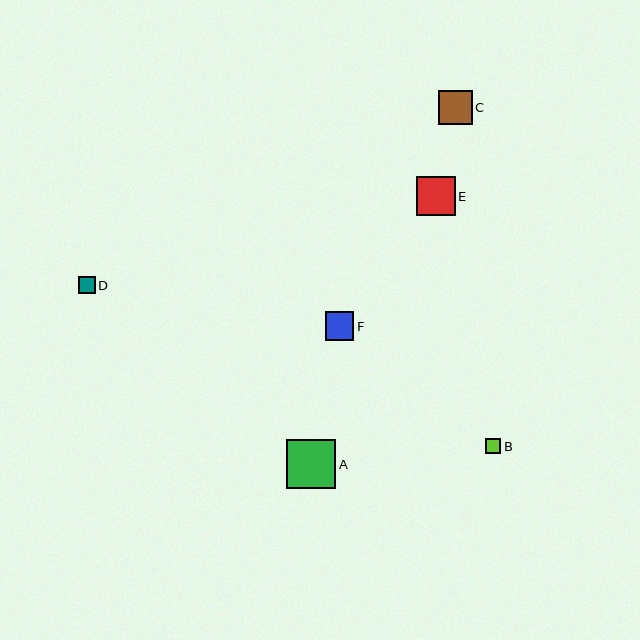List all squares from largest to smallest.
From largest to smallest: A, E, C, F, D, B.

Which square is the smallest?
Square B is the smallest with a size of approximately 15 pixels.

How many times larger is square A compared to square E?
Square A is approximately 1.3 times the size of square E.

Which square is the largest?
Square A is the largest with a size of approximately 49 pixels.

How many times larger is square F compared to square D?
Square F is approximately 1.7 times the size of square D.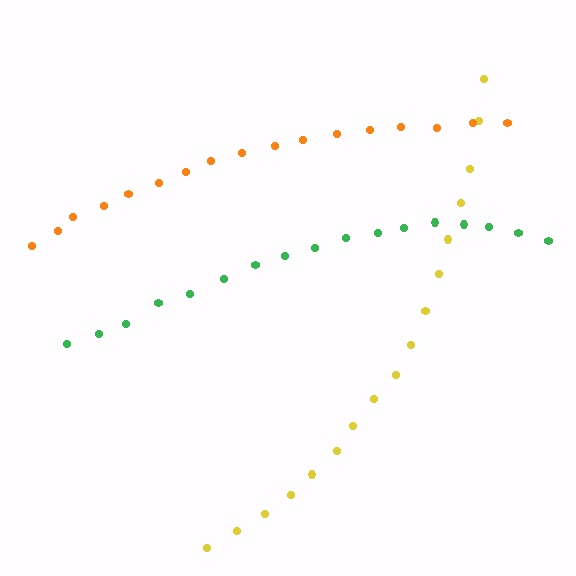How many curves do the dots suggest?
There are 3 distinct paths.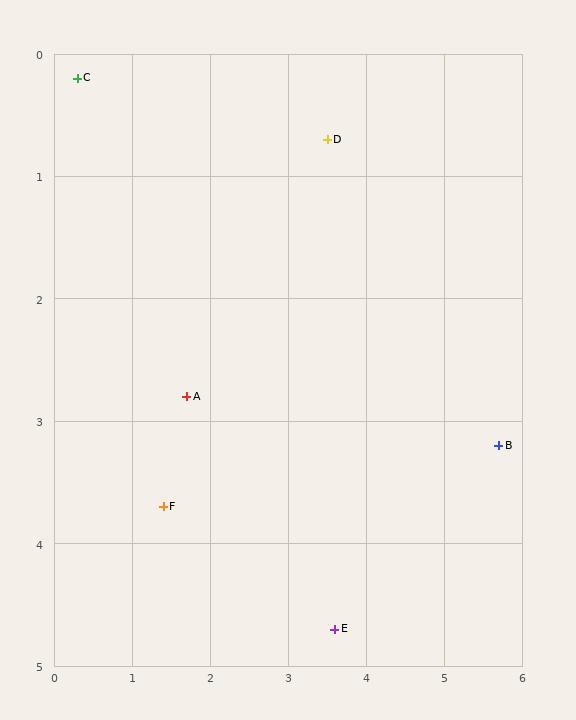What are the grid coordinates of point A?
Point A is at approximately (1.7, 2.8).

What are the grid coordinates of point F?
Point F is at approximately (1.4, 3.7).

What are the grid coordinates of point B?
Point B is at approximately (5.7, 3.2).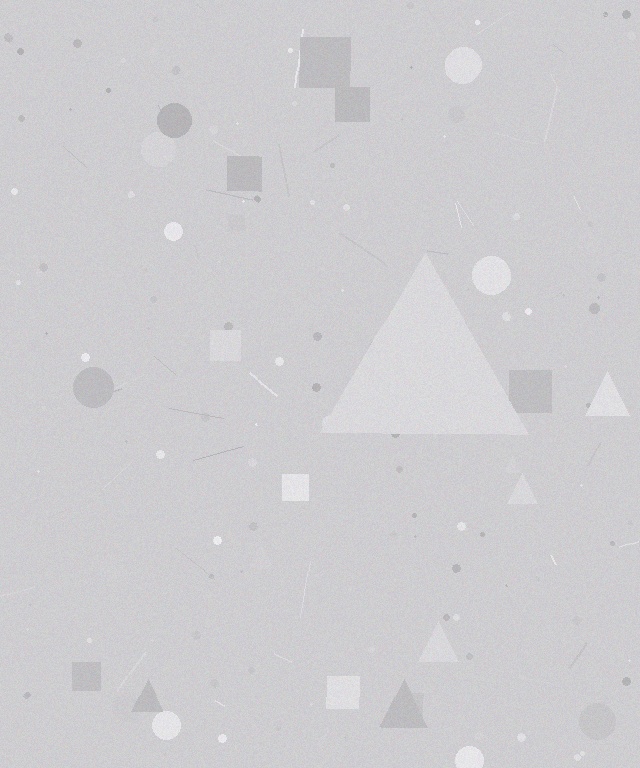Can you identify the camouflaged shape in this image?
The camouflaged shape is a triangle.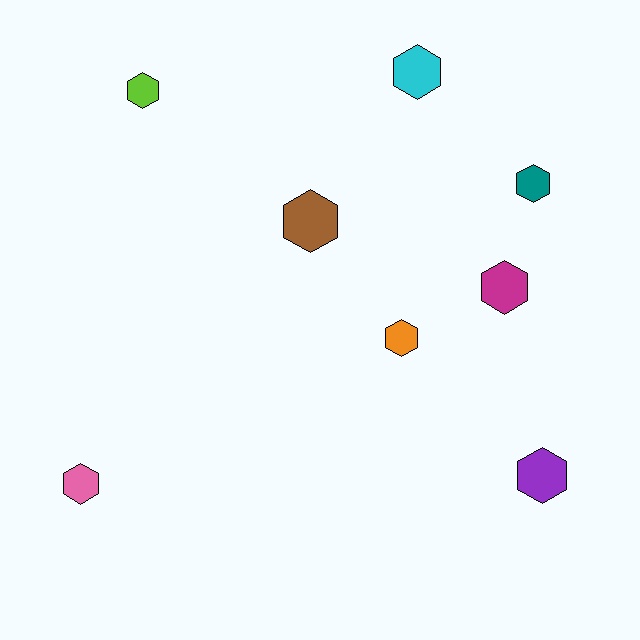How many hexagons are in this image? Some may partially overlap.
There are 8 hexagons.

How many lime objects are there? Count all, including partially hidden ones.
There is 1 lime object.